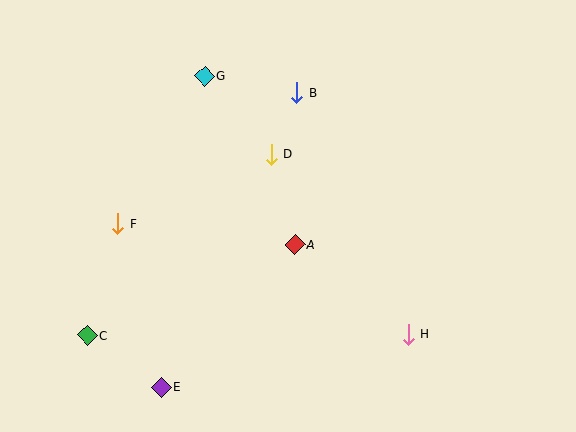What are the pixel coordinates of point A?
Point A is at (295, 245).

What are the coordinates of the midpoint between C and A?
The midpoint between C and A is at (191, 290).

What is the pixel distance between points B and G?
The distance between B and G is 94 pixels.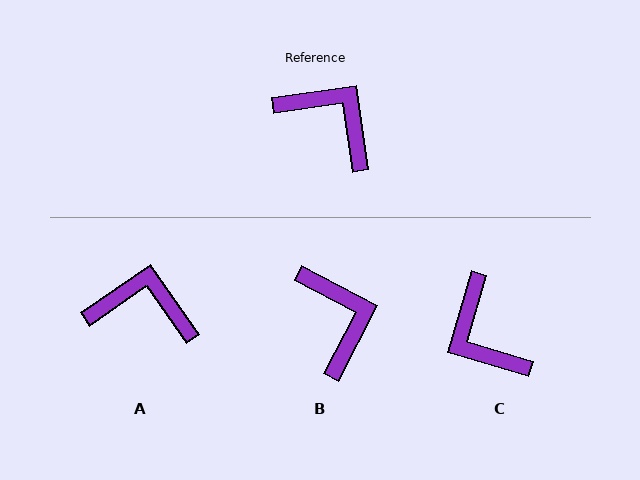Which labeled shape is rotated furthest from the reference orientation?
C, about 156 degrees away.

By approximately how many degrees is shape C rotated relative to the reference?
Approximately 156 degrees counter-clockwise.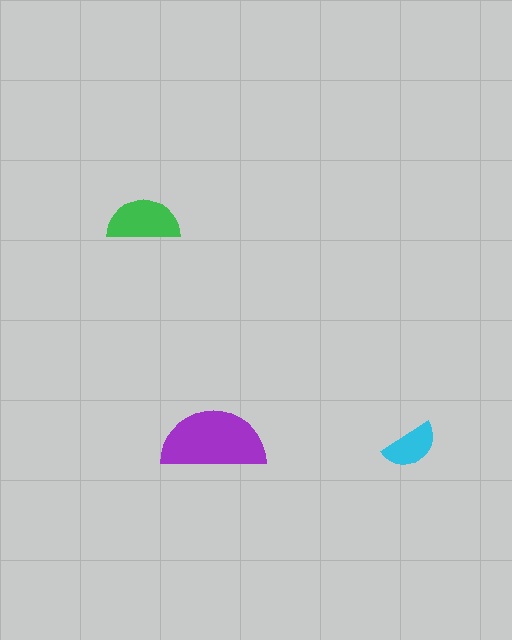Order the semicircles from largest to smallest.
the purple one, the green one, the cyan one.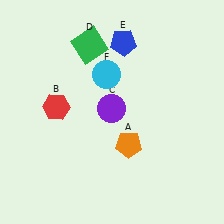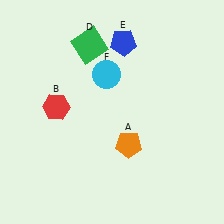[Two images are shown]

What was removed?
The purple circle (C) was removed in Image 2.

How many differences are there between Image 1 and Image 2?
There is 1 difference between the two images.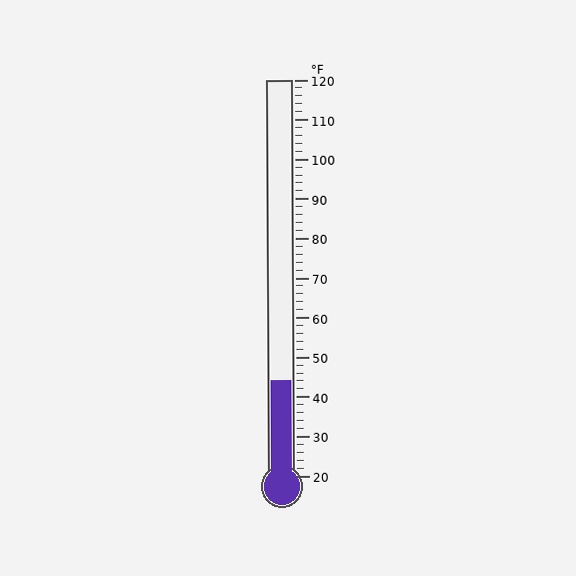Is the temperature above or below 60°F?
The temperature is below 60°F.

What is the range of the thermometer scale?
The thermometer scale ranges from 20°F to 120°F.